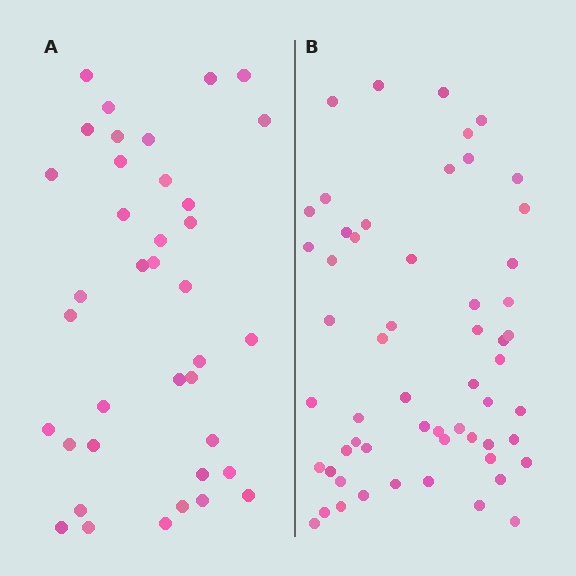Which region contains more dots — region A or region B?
Region B (the right region) has more dots.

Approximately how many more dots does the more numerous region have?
Region B has approximately 20 more dots than region A.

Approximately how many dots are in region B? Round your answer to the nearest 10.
About 60 dots. (The exact count is 57, which rounds to 60.)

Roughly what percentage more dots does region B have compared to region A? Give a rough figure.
About 50% more.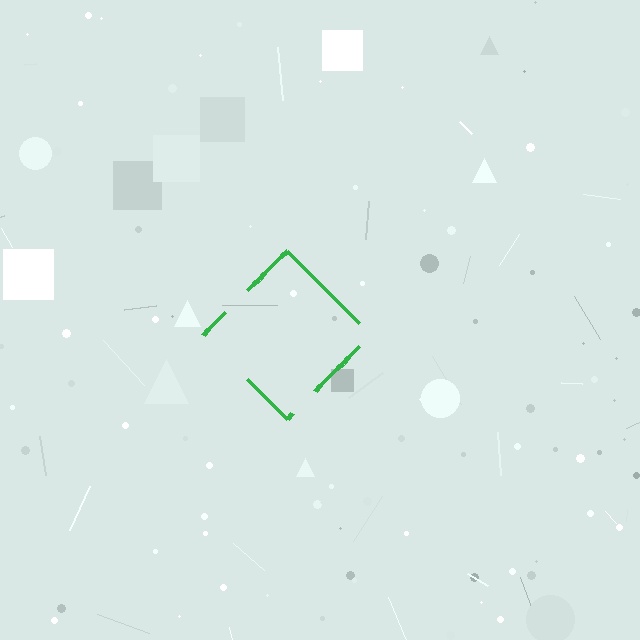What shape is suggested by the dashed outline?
The dashed outline suggests a diamond.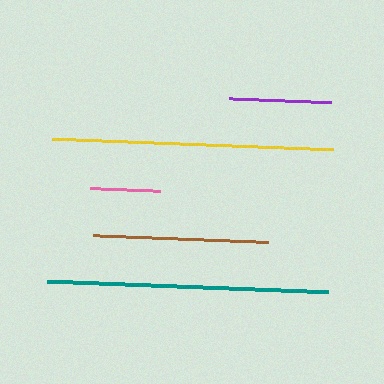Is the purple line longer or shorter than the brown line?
The brown line is longer than the purple line.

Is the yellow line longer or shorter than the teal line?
The yellow line is longer than the teal line.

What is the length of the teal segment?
The teal segment is approximately 281 pixels long.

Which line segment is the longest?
The yellow line is the longest at approximately 281 pixels.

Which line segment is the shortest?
The pink line is the shortest at approximately 70 pixels.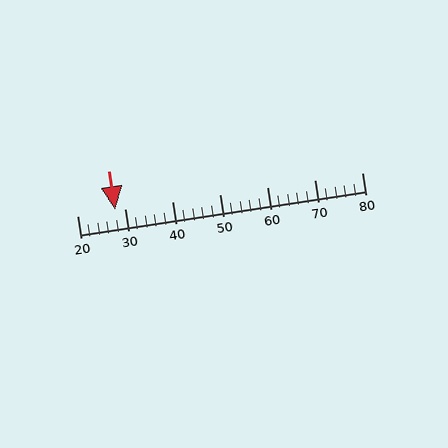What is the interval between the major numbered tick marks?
The major tick marks are spaced 10 units apart.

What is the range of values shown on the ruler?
The ruler shows values from 20 to 80.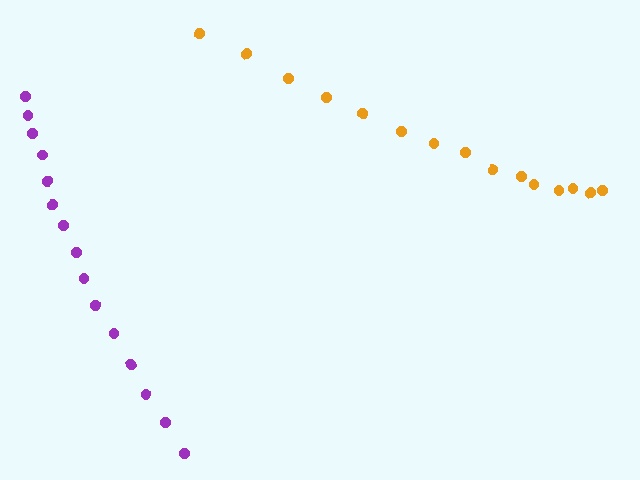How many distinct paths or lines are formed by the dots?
There are 2 distinct paths.